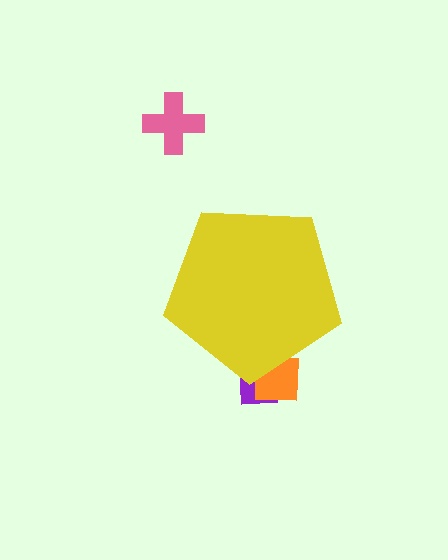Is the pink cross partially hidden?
No, the pink cross is fully visible.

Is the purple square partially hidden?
Yes, the purple square is partially hidden behind the yellow pentagon.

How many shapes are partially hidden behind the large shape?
2 shapes are partially hidden.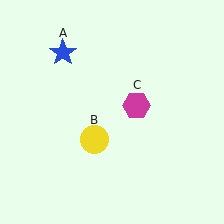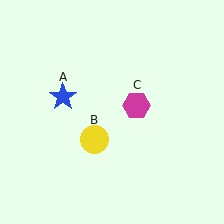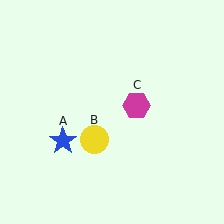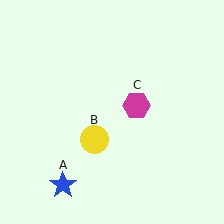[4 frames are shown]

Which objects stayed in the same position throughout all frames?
Yellow circle (object B) and magenta hexagon (object C) remained stationary.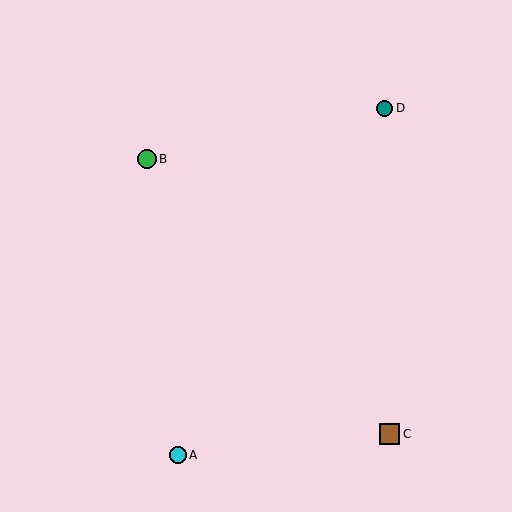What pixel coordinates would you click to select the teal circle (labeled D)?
Click at (385, 108) to select the teal circle D.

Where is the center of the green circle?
The center of the green circle is at (147, 159).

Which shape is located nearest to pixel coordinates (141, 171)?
The green circle (labeled B) at (147, 159) is nearest to that location.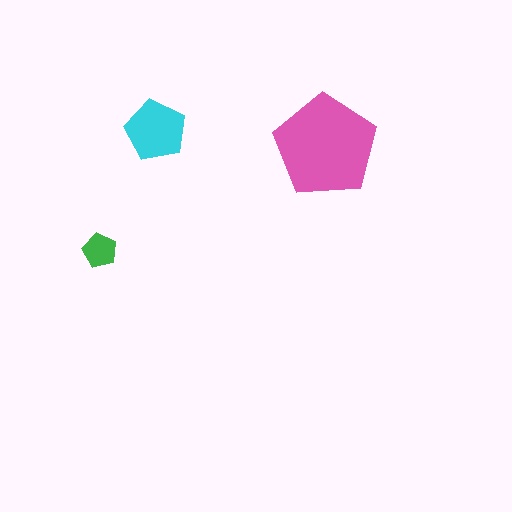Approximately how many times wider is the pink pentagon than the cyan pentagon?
About 1.5 times wider.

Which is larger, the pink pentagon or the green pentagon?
The pink one.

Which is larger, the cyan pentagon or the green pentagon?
The cyan one.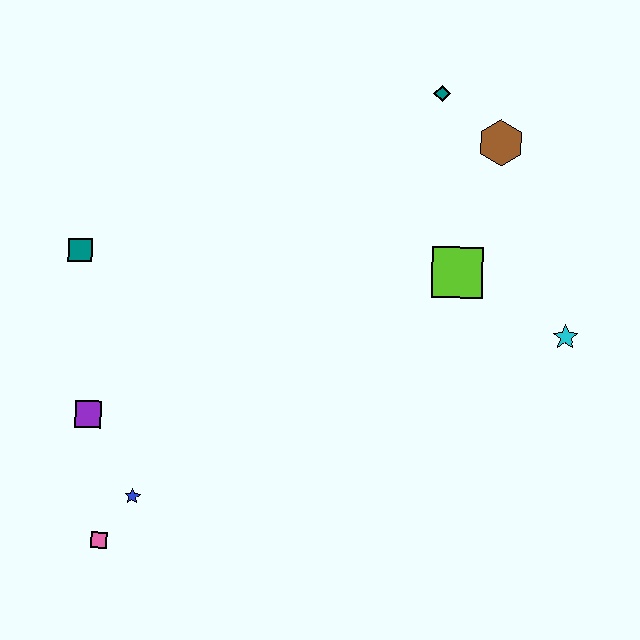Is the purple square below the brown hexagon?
Yes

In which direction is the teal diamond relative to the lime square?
The teal diamond is above the lime square.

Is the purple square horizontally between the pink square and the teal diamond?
No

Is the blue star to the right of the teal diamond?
No